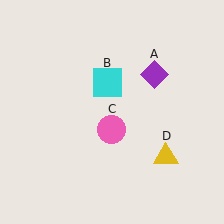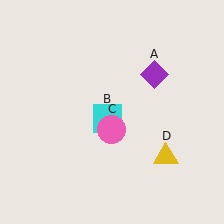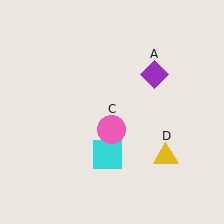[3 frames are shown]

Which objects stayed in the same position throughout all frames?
Purple diamond (object A) and pink circle (object C) and yellow triangle (object D) remained stationary.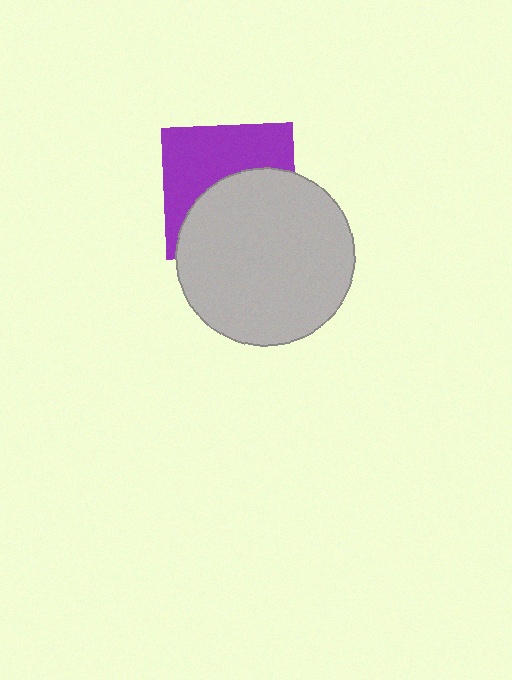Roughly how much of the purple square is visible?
About half of it is visible (roughly 49%).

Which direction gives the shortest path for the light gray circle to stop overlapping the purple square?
Moving down gives the shortest separation.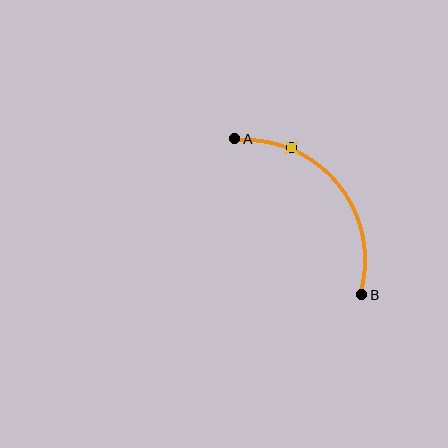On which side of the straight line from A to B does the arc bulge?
The arc bulges above and to the right of the straight line connecting A and B.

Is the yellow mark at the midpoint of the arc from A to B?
No. The yellow mark lies on the arc but is closer to endpoint A. The arc midpoint would be at the point on the curve equidistant along the arc from both A and B.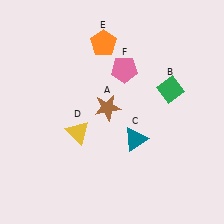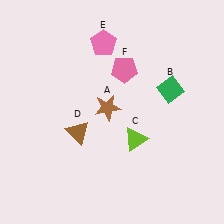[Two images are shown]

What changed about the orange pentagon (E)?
In Image 1, E is orange. In Image 2, it changed to pink.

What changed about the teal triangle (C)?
In Image 1, C is teal. In Image 2, it changed to lime.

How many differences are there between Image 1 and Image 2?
There are 3 differences between the two images.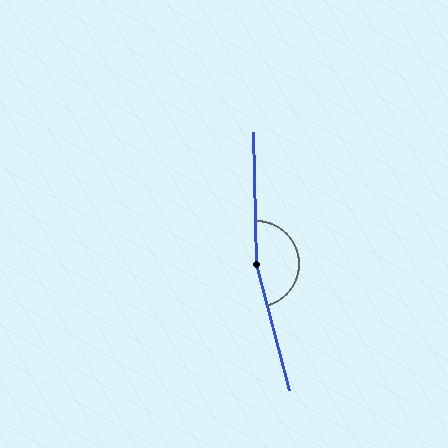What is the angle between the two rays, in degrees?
Approximately 166 degrees.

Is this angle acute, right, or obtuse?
It is obtuse.